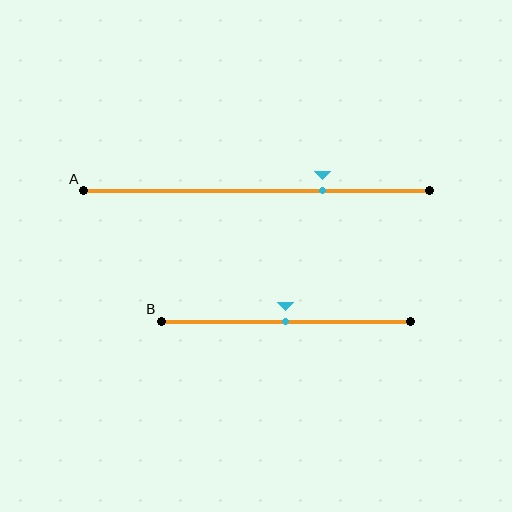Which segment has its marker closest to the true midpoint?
Segment B has its marker closest to the true midpoint.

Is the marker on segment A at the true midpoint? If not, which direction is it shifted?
No, the marker on segment A is shifted to the right by about 19% of the segment length.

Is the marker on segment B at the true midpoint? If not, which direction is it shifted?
Yes, the marker on segment B is at the true midpoint.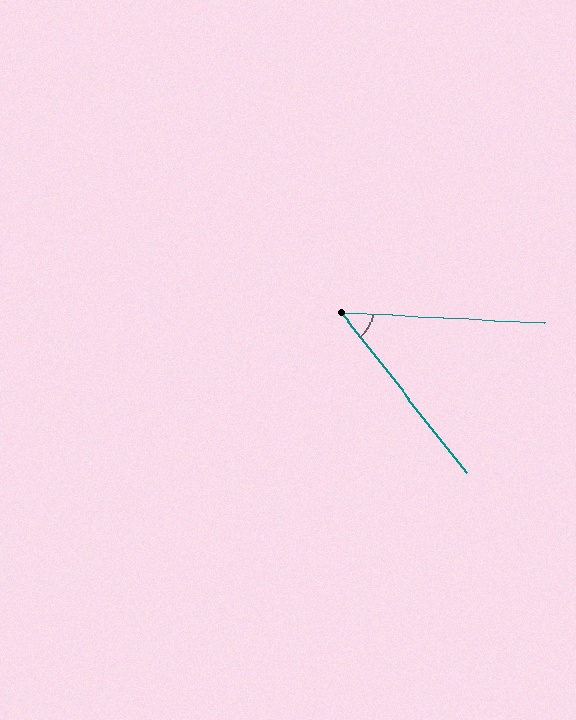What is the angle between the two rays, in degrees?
Approximately 49 degrees.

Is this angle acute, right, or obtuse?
It is acute.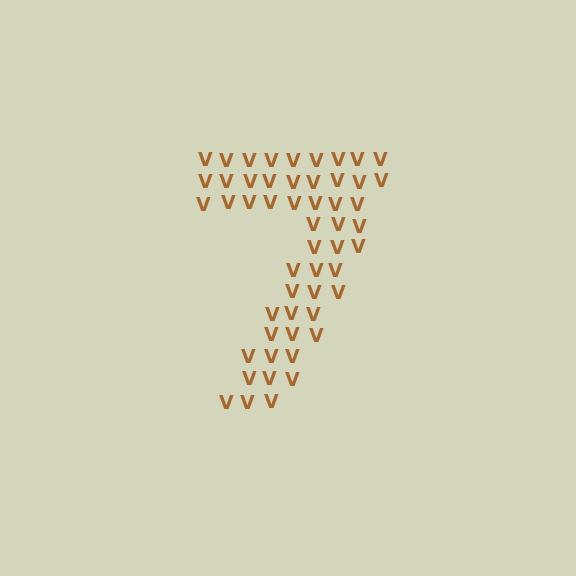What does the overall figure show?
The overall figure shows the digit 7.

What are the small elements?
The small elements are letter V's.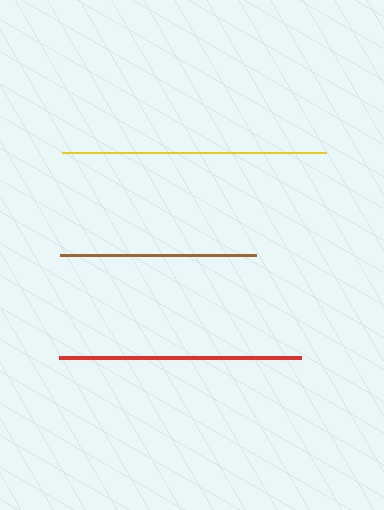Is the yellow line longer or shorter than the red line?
The yellow line is longer than the red line.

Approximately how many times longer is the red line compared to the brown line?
The red line is approximately 1.2 times the length of the brown line.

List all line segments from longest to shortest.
From longest to shortest: yellow, red, brown.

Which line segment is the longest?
The yellow line is the longest at approximately 263 pixels.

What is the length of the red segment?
The red segment is approximately 242 pixels long.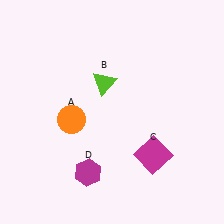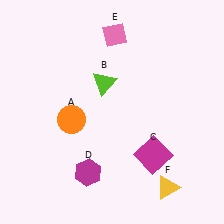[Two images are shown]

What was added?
A pink diamond (E), a yellow triangle (F) were added in Image 2.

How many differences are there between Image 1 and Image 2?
There are 2 differences between the two images.